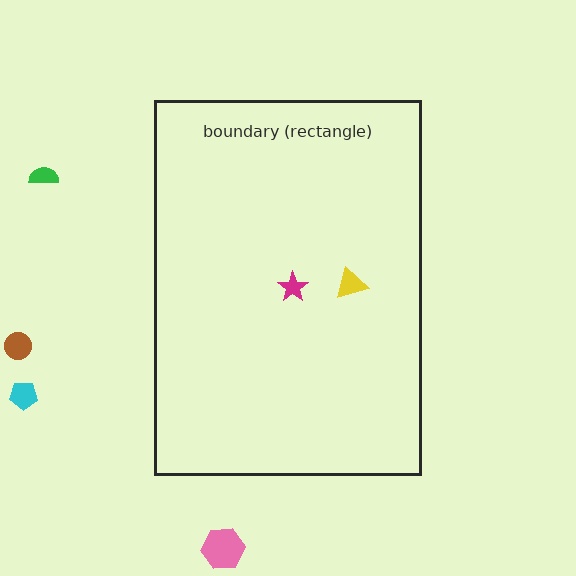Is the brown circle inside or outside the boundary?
Outside.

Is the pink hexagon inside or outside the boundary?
Outside.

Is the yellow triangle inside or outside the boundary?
Inside.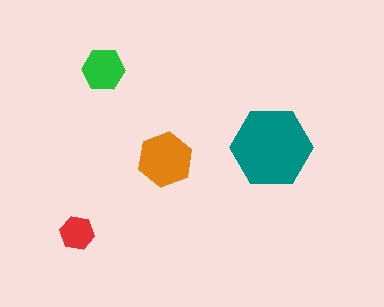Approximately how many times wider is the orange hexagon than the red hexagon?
About 1.5 times wider.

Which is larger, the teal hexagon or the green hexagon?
The teal one.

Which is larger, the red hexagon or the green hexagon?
The green one.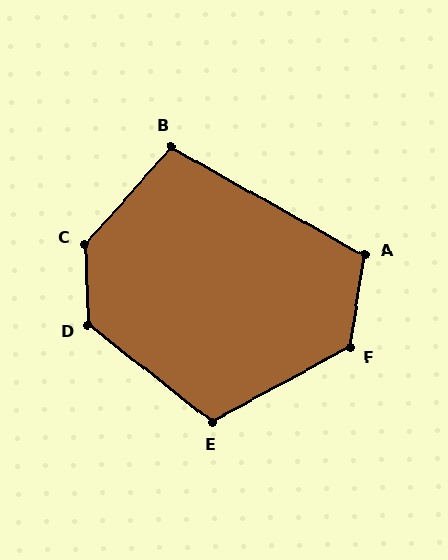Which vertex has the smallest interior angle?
B, at approximately 102 degrees.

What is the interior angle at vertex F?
Approximately 128 degrees (obtuse).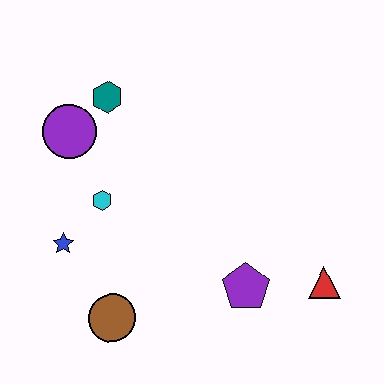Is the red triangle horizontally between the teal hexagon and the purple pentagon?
No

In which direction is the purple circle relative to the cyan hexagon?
The purple circle is above the cyan hexagon.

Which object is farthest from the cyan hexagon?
The red triangle is farthest from the cyan hexagon.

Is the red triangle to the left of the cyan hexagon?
No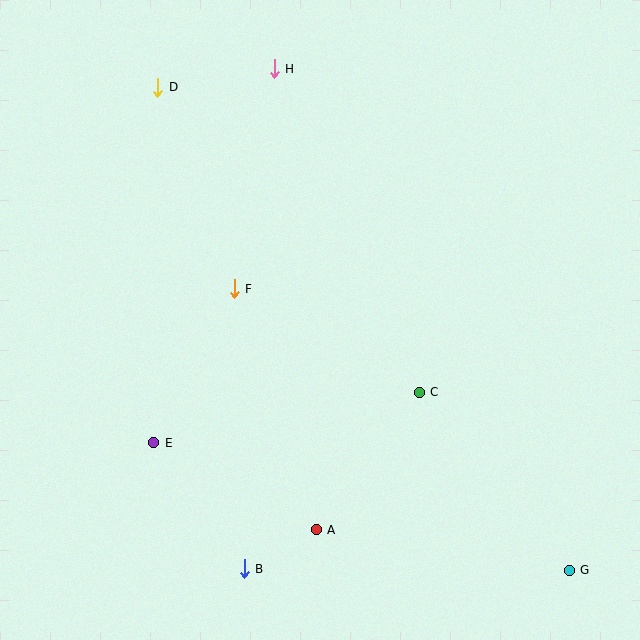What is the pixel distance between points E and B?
The distance between E and B is 155 pixels.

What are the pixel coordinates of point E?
Point E is at (154, 443).